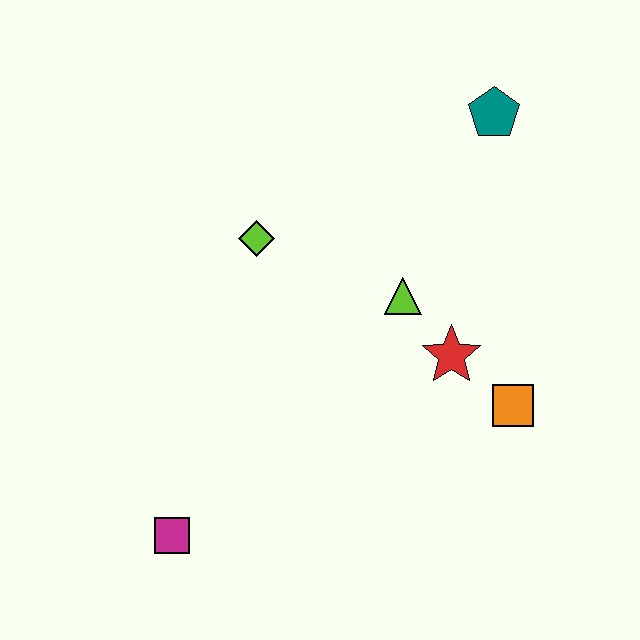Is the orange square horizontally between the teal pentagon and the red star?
No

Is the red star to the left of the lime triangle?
No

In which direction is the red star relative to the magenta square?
The red star is to the right of the magenta square.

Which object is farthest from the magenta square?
The teal pentagon is farthest from the magenta square.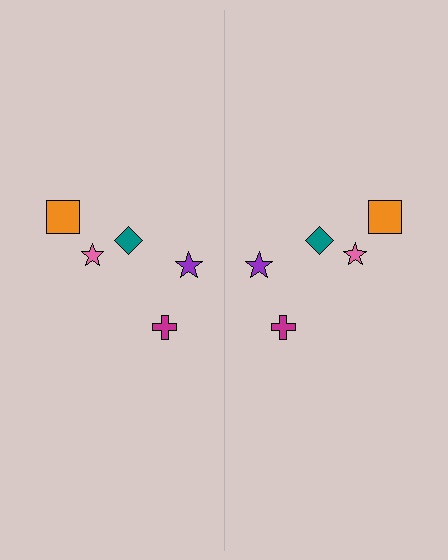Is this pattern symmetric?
Yes, this pattern has bilateral (reflection) symmetry.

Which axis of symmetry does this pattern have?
The pattern has a vertical axis of symmetry running through the center of the image.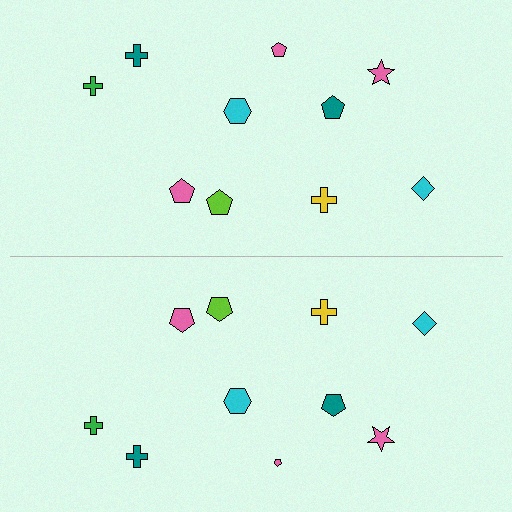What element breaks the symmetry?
The pink pentagon on the bottom side has a different size than its mirror counterpart.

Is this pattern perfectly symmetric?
No, the pattern is not perfectly symmetric. The pink pentagon on the bottom side has a different size than its mirror counterpart.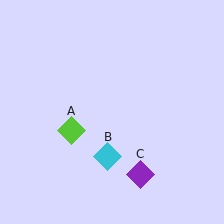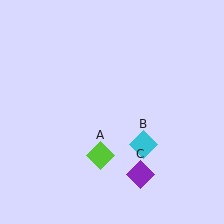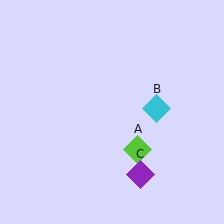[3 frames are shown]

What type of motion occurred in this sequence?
The lime diamond (object A), cyan diamond (object B) rotated counterclockwise around the center of the scene.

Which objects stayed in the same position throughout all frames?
Purple diamond (object C) remained stationary.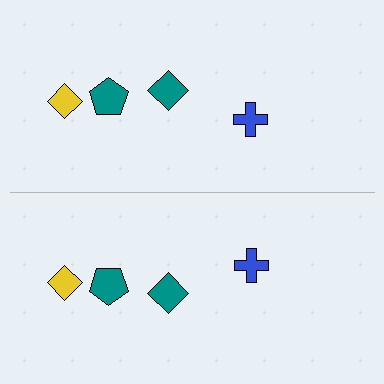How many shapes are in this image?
There are 8 shapes in this image.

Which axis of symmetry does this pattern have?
The pattern has a horizontal axis of symmetry running through the center of the image.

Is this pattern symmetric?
Yes, this pattern has bilateral (reflection) symmetry.